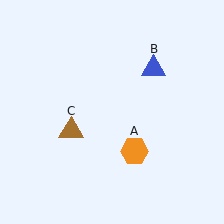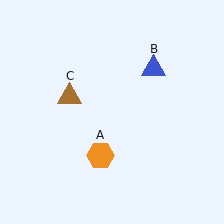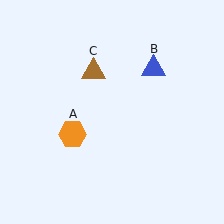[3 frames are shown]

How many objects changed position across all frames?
2 objects changed position: orange hexagon (object A), brown triangle (object C).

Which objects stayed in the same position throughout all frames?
Blue triangle (object B) remained stationary.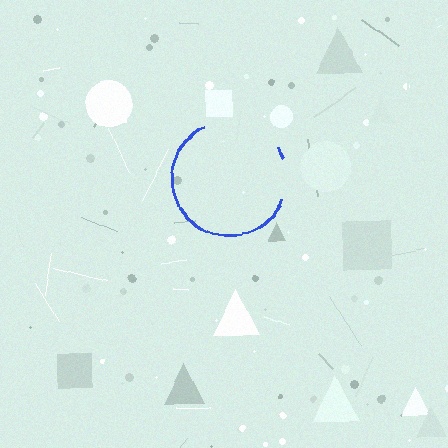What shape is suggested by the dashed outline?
The dashed outline suggests a circle.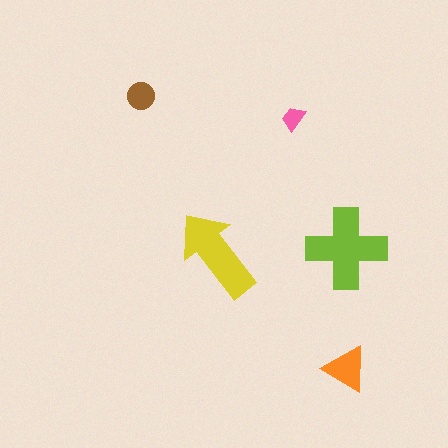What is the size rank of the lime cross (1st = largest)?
1st.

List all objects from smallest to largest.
The pink trapezoid, the brown circle, the orange triangle, the yellow arrow, the lime cross.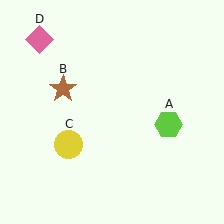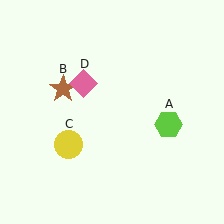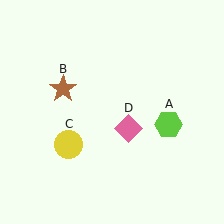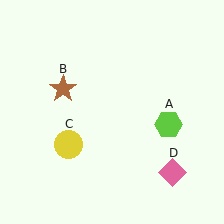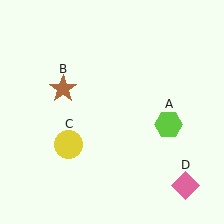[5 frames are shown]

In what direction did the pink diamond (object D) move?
The pink diamond (object D) moved down and to the right.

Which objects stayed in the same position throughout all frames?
Lime hexagon (object A) and brown star (object B) and yellow circle (object C) remained stationary.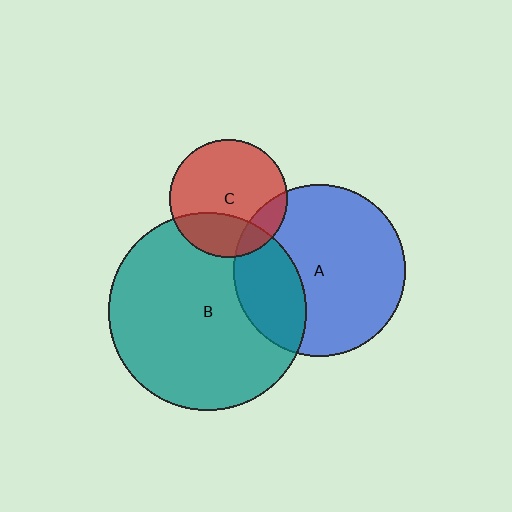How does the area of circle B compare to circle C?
Approximately 2.8 times.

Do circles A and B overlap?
Yes.